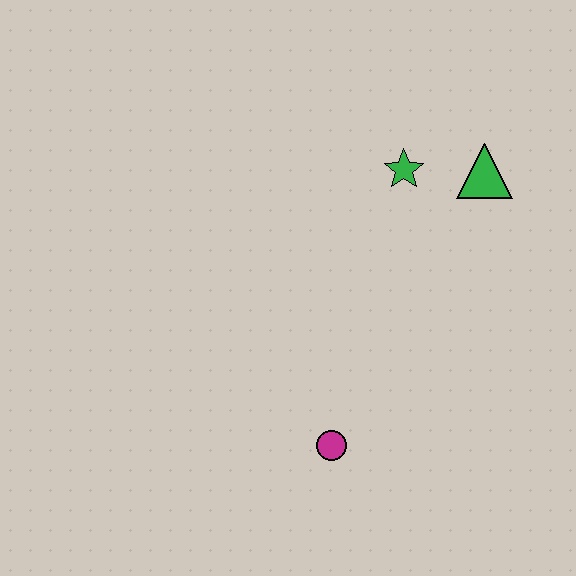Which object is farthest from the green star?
The magenta circle is farthest from the green star.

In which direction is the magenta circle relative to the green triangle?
The magenta circle is below the green triangle.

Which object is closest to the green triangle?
The green star is closest to the green triangle.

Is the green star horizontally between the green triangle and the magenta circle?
Yes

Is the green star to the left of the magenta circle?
No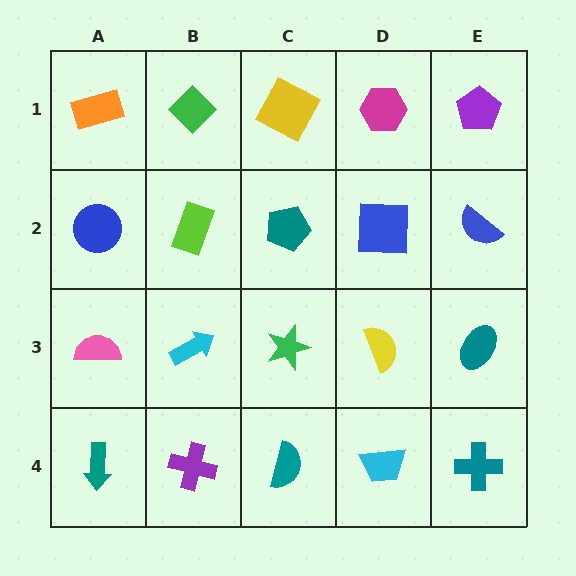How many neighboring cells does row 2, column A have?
3.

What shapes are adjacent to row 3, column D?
A blue square (row 2, column D), a cyan trapezoid (row 4, column D), a green star (row 3, column C), a teal ellipse (row 3, column E).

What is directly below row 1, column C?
A teal pentagon.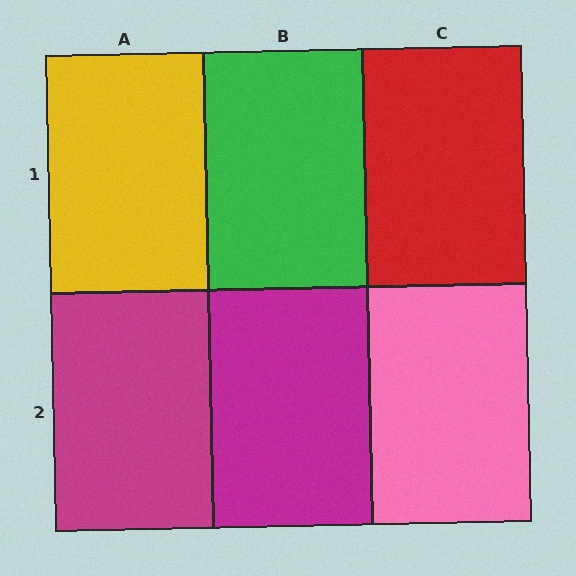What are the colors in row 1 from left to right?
Yellow, green, red.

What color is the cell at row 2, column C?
Pink.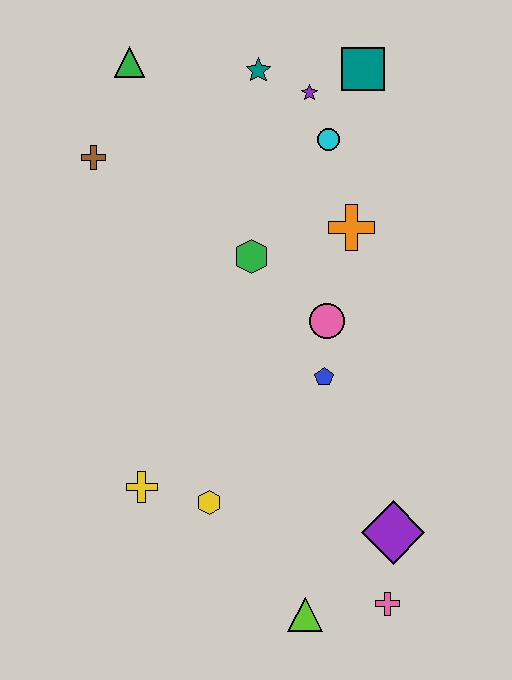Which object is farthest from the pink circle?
The green triangle is farthest from the pink circle.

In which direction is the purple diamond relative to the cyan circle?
The purple diamond is below the cyan circle.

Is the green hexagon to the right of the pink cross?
No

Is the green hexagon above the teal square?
No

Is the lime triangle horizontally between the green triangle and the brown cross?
No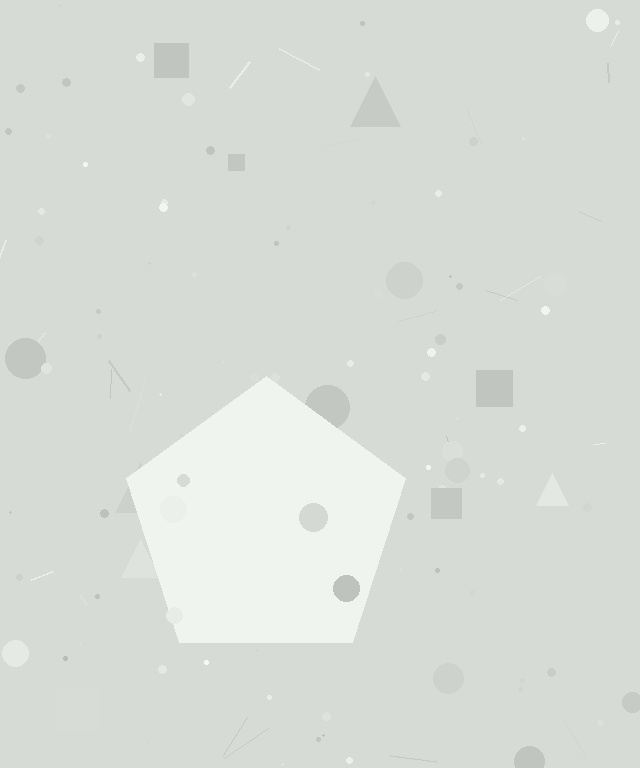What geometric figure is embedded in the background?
A pentagon is embedded in the background.